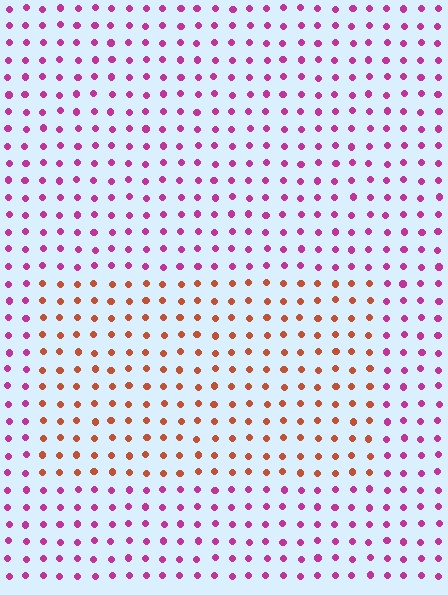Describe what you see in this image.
The image is filled with small magenta elements in a uniform arrangement. A rectangle-shaped region is visible where the elements are tinted to a slightly different hue, forming a subtle color boundary.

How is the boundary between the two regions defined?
The boundary is defined purely by a slight shift in hue (about 57 degrees). Spacing, size, and orientation are identical on both sides.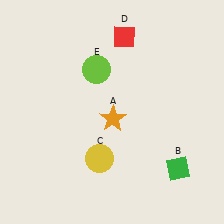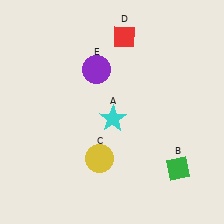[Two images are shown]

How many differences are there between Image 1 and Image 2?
There are 2 differences between the two images.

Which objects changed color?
A changed from orange to cyan. E changed from lime to purple.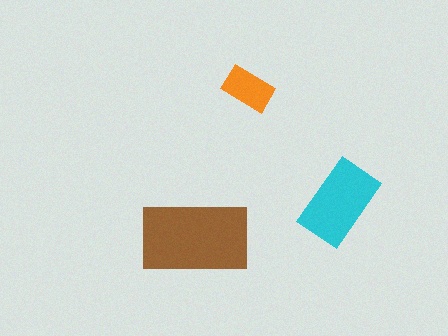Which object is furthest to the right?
The cyan rectangle is rightmost.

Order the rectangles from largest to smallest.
the brown one, the cyan one, the orange one.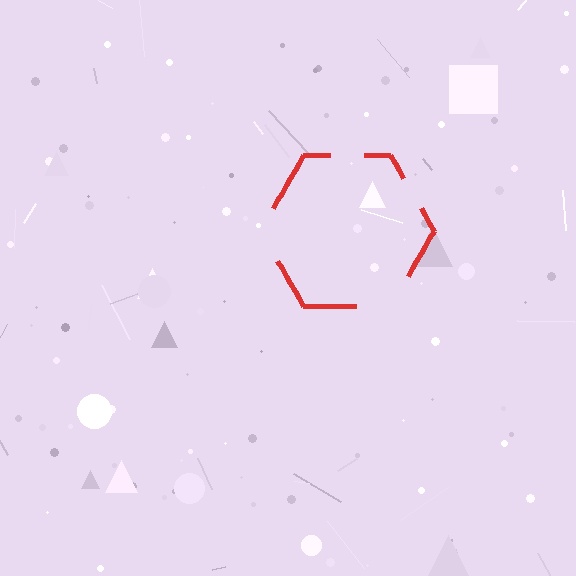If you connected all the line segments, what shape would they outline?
They would outline a hexagon.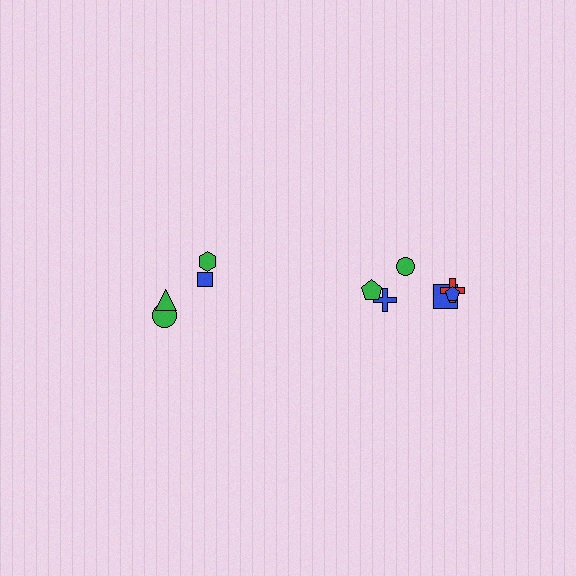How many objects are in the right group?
There are 6 objects.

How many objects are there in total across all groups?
There are 10 objects.